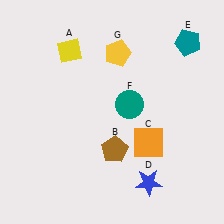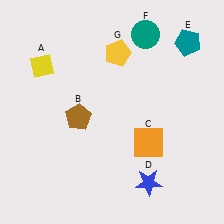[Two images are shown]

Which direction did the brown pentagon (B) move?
The brown pentagon (B) moved left.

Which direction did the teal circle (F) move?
The teal circle (F) moved up.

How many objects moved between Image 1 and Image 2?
3 objects moved between the two images.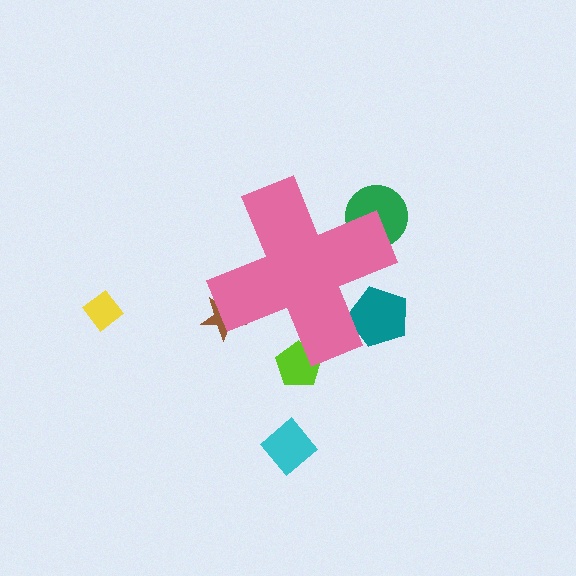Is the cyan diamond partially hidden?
No, the cyan diamond is fully visible.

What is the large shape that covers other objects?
A pink cross.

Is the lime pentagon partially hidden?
Yes, the lime pentagon is partially hidden behind the pink cross.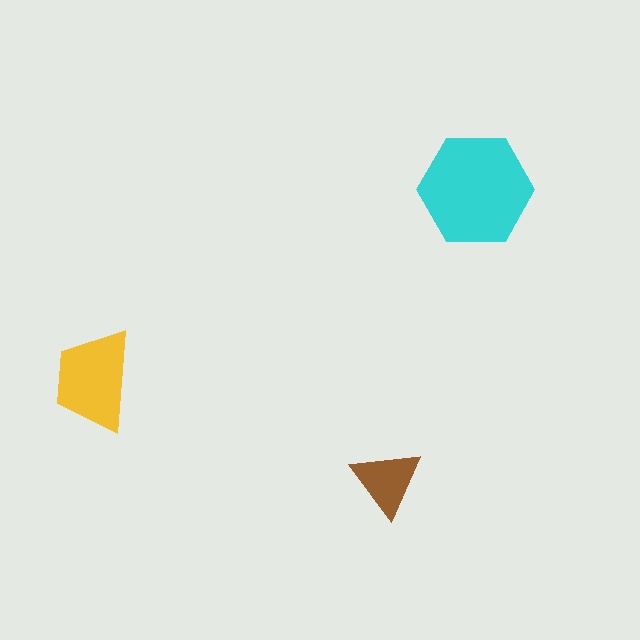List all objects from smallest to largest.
The brown triangle, the yellow trapezoid, the cyan hexagon.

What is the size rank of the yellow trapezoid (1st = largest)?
2nd.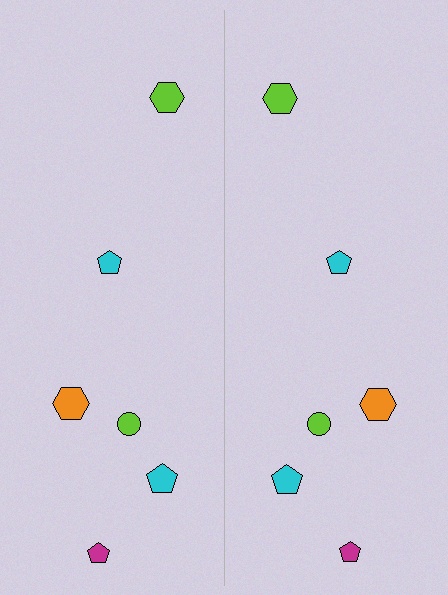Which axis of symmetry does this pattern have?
The pattern has a vertical axis of symmetry running through the center of the image.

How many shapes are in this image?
There are 12 shapes in this image.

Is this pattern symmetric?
Yes, this pattern has bilateral (reflection) symmetry.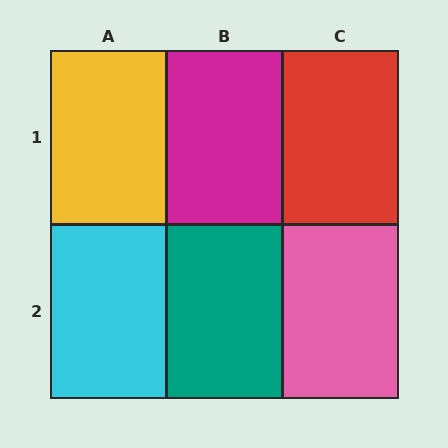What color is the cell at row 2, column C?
Pink.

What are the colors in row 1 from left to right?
Yellow, magenta, red.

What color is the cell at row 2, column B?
Teal.